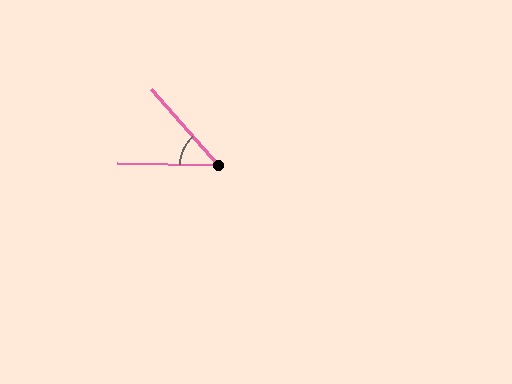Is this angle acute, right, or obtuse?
It is acute.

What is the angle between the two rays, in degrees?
Approximately 48 degrees.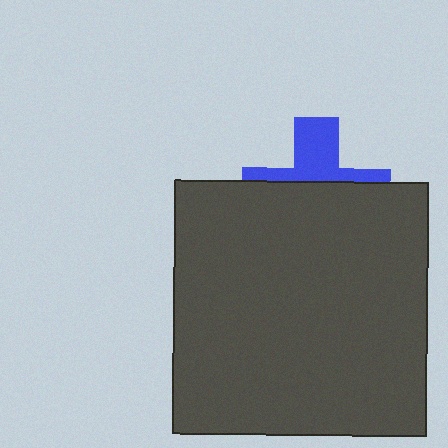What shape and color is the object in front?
The object in front is a dark gray square.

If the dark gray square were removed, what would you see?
You would see the complete blue cross.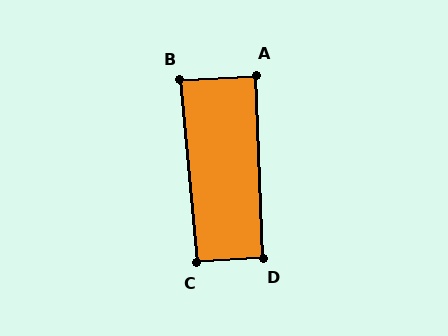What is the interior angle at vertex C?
Approximately 91 degrees (approximately right).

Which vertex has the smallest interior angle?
B, at approximately 89 degrees.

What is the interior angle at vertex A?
Approximately 89 degrees (approximately right).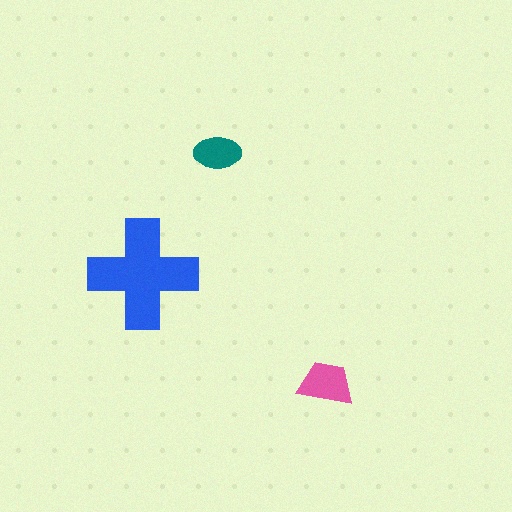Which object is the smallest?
The teal ellipse.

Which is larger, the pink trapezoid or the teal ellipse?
The pink trapezoid.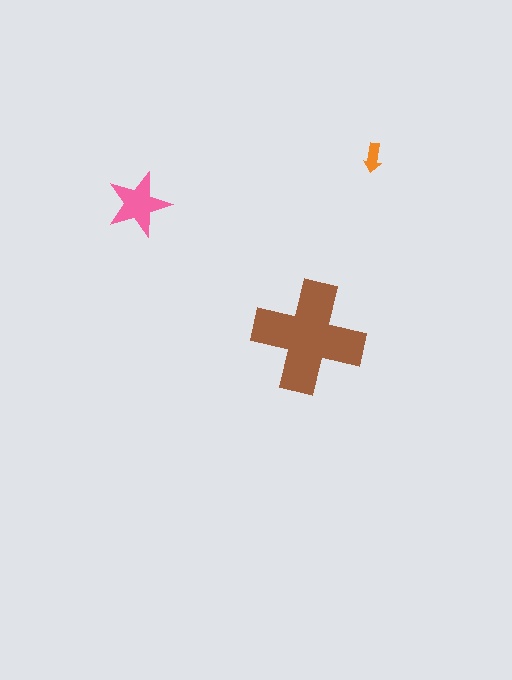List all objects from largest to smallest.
The brown cross, the pink star, the orange arrow.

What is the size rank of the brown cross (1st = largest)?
1st.